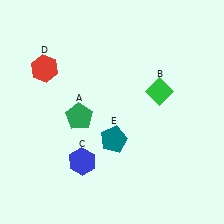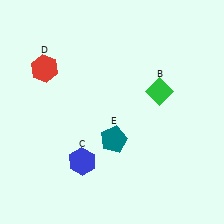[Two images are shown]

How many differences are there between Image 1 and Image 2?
There is 1 difference between the two images.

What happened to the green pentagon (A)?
The green pentagon (A) was removed in Image 2. It was in the bottom-left area of Image 1.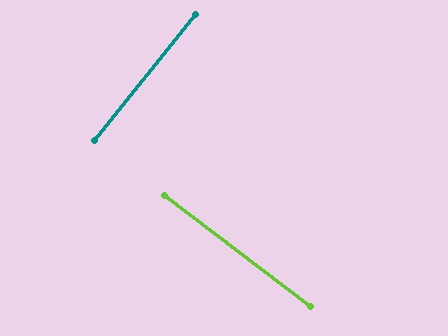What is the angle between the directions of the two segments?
Approximately 89 degrees.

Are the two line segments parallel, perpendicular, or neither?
Perpendicular — they meet at approximately 89°.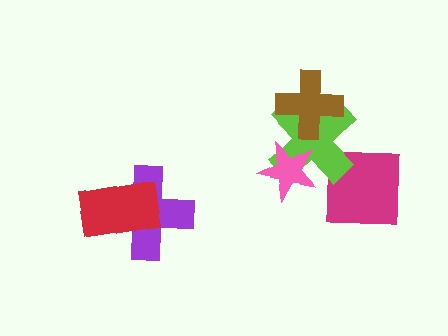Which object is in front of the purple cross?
The red rectangle is in front of the purple cross.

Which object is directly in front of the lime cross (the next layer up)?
The pink star is directly in front of the lime cross.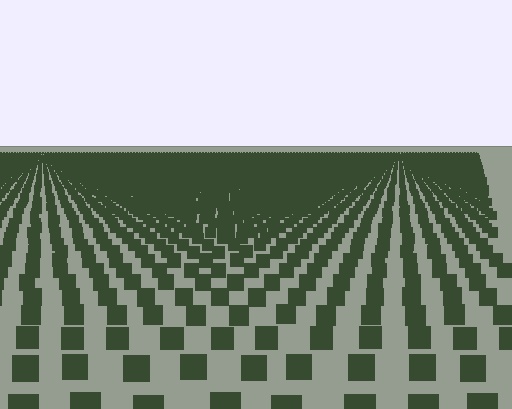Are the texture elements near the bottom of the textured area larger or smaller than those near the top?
Larger. Near the bottom, elements are closer to the viewer and appear at a bigger on-screen size.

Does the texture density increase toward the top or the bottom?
Density increases toward the top.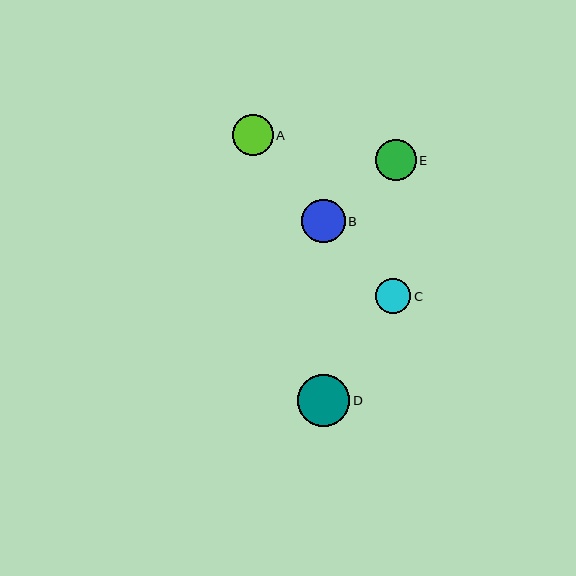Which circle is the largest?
Circle D is the largest with a size of approximately 52 pixels.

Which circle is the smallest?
Circle C is the smallest with a size of approximately 35 pixels.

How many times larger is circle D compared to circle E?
Circle D is approximately 1.3 times the size of circle E.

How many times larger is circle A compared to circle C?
Circle A is approximately 1.2 times the size of circle C.